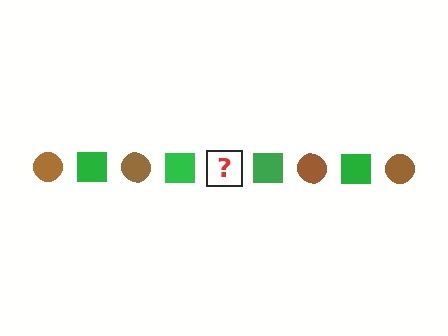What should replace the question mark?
The question mark should be replaced with a brown circle.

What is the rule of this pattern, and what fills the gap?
The rule is that the pattern alternates between brown circle and green square. The gap should be filled with a brown circle.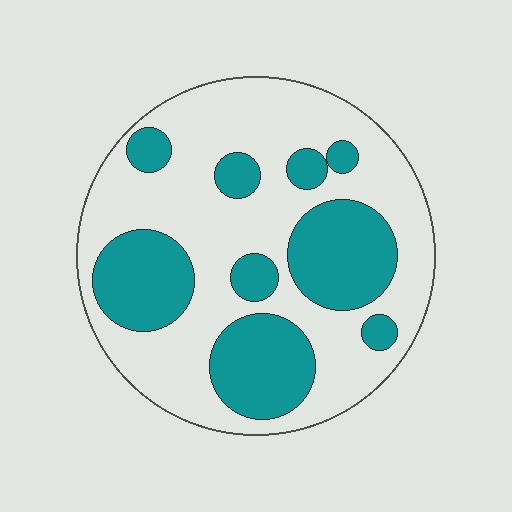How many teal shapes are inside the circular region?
9.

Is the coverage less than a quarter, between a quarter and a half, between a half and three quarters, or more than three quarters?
Between a quarter and a half.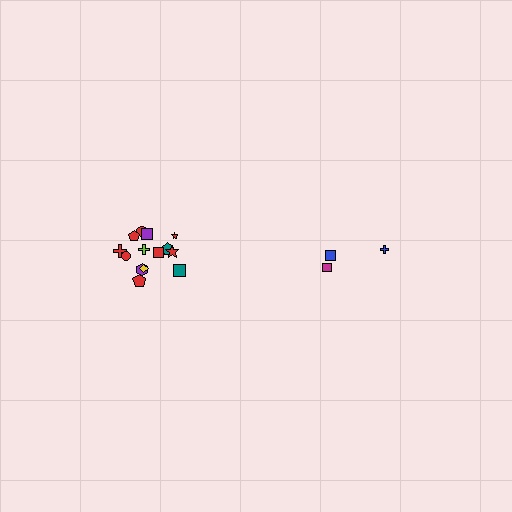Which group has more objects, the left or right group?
The left group.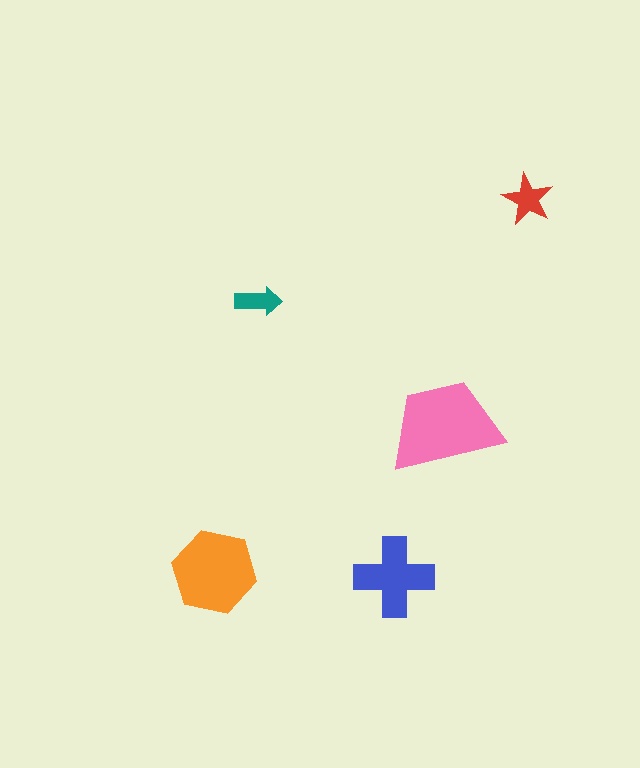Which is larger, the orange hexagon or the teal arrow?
The orange hexagon.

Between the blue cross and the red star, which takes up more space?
The blue cross.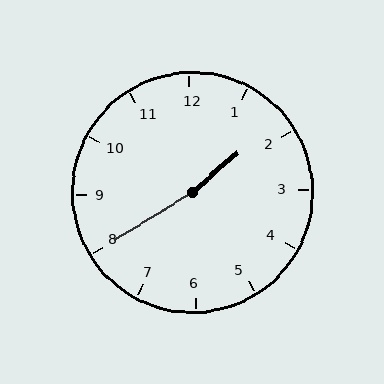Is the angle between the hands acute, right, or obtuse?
It is obtuse.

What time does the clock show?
1:40.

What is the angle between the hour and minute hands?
Approximately 170 degrees.